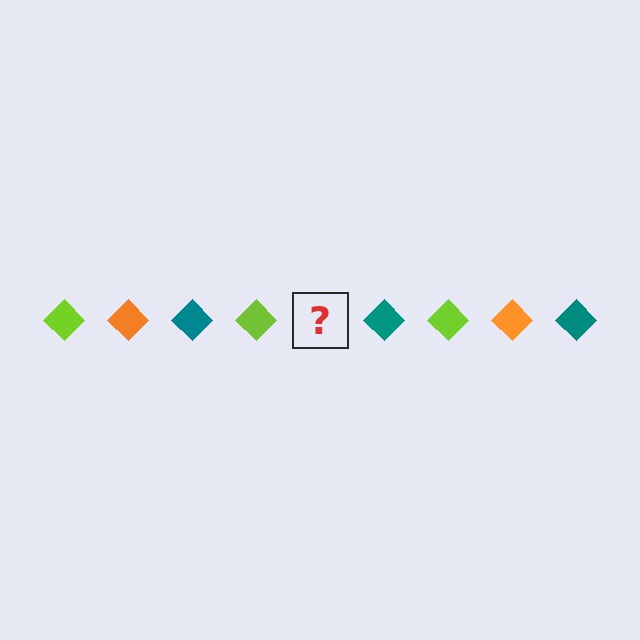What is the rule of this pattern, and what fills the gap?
The rule is that the pattern cycles through lime, orange, teal diamonds. The gap should be filled with an orange diamond.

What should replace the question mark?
The question mark should be replaced with an orange diamond.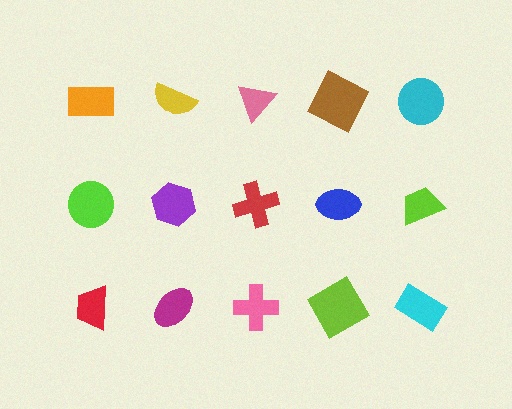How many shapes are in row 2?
5 shapes.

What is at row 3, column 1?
A red trapezoid.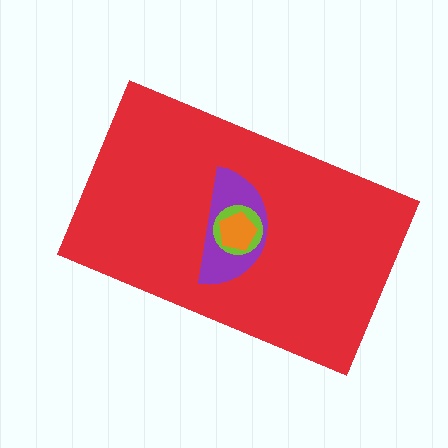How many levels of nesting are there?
4.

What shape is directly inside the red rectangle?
The purple semicircle.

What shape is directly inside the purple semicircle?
The lime circle.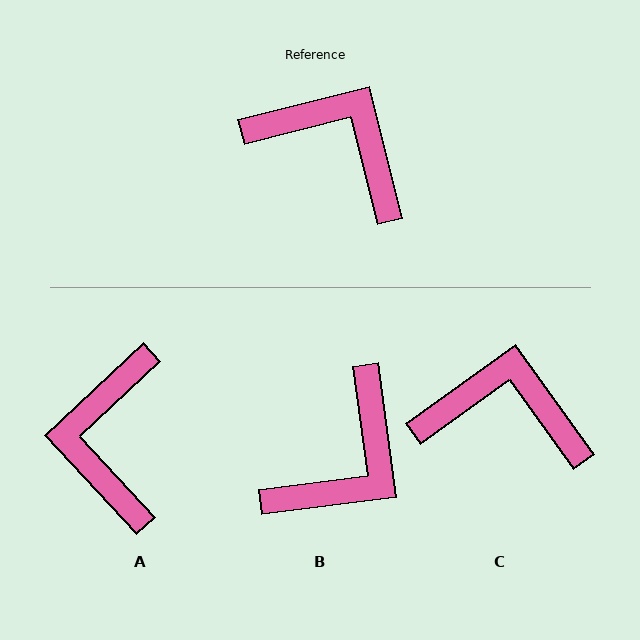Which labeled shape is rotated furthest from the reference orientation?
A, about 119 degrees away.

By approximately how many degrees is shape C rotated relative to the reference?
Approximately 22 degrees counter-clockwise.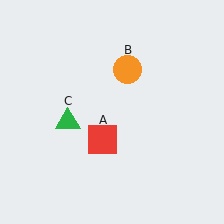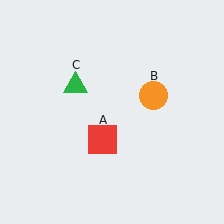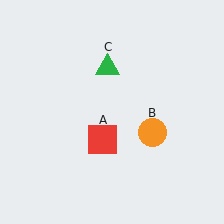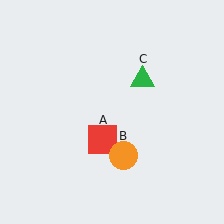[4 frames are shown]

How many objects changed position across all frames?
2 objects changed position: orange circle (object B), green triangle (object C).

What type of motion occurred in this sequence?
The orange circle (object B), green triangle (object C) rotated clockwise around the center of the scene.